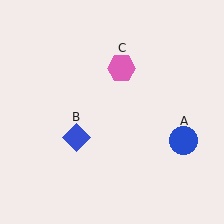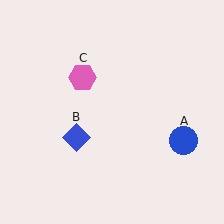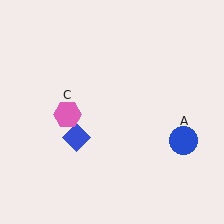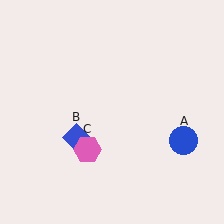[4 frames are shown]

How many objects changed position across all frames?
1 object changed position: pink hexagon (object C).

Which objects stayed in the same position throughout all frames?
Blue circle (object A) and blue diamond (object B) remained stationary.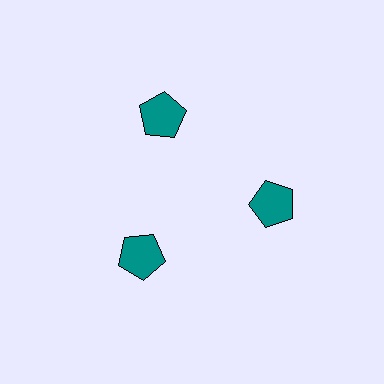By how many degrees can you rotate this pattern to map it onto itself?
The pattern maps onto itself every 120 degrees of rotation.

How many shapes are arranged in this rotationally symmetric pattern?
There are 3 shapes, arranged in 3 groups of 1.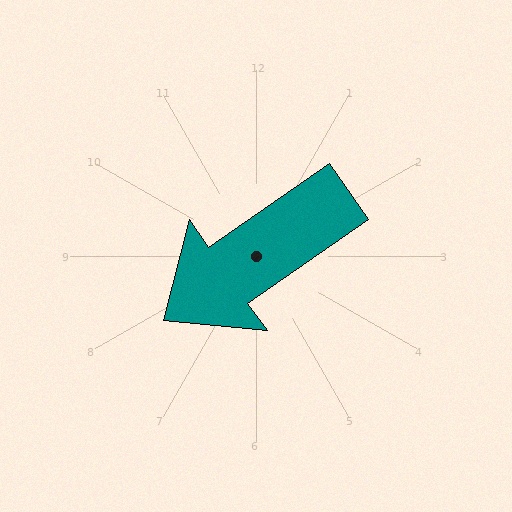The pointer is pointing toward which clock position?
Roughly 8 o'clock.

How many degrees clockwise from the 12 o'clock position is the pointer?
Approximately 235 degrees.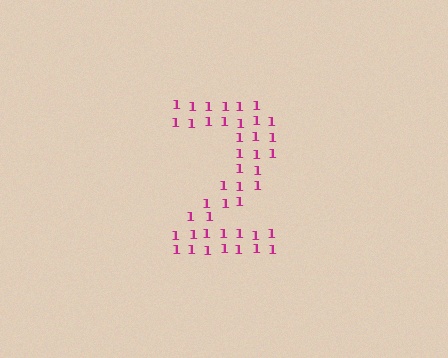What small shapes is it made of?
It is made of small digit 1's.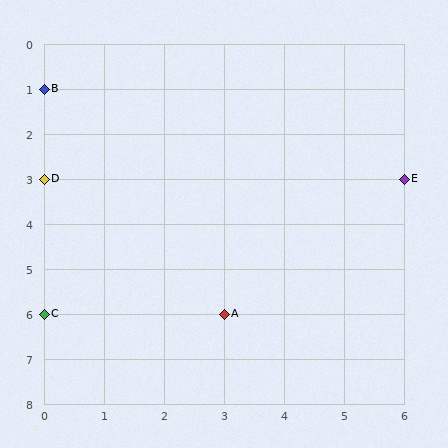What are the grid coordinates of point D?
Point D is at grid coordinates (0, 3).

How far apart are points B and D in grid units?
Points B and D are 2 rows apart.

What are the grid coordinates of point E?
Point E is at grid coordinates (6, 3).